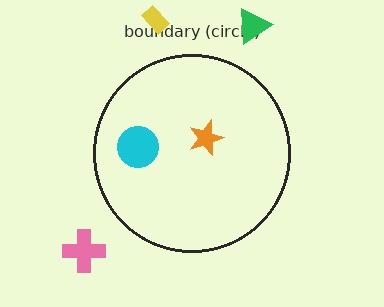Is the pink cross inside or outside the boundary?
Outside.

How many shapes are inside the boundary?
2 inside, 3 outside.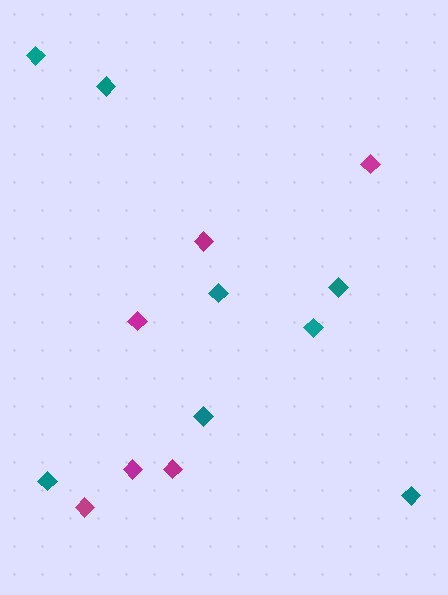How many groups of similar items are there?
There are 2 groups: one group of teal diamonds (8) and one group of magenta diamonds (6).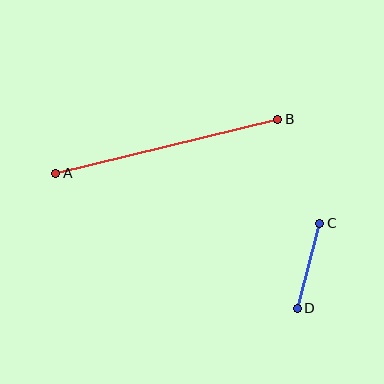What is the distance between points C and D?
The distance is approximately 88 pixels.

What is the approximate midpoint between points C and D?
The midpoint is at approximately (309, 266) pixels.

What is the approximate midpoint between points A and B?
The midpoint is at approximately (167, 146) pixels.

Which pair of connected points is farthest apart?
Points A and B are farthest apart.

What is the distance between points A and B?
The distance is approximately 228 pixels.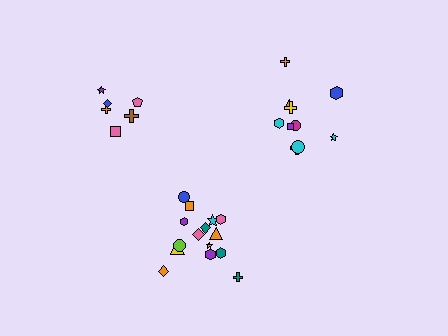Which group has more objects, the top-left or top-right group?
The top-right group.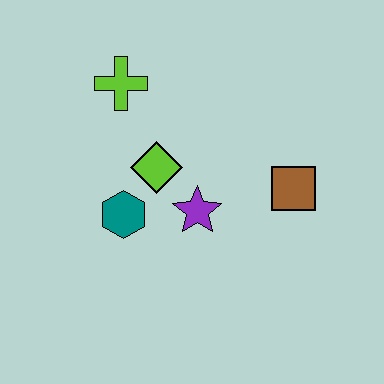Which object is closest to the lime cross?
The lime diamond is closest to the lime cross.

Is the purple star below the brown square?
Yes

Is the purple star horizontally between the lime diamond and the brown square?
Yes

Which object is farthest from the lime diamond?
The brown square is farthest from the lime diamond.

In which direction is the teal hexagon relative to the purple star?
The teal hexagon is to the left of the purple star.